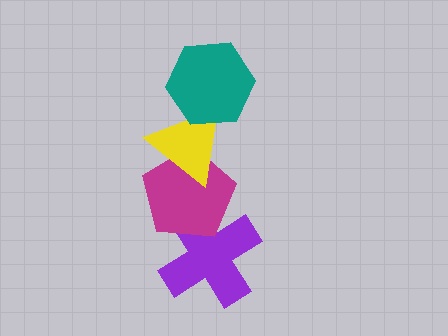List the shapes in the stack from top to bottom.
From top to bottom: the teal hexagon, the yellow triangle, the magenta pentagon, the purple cross.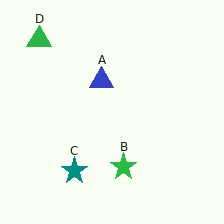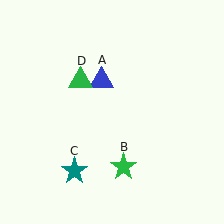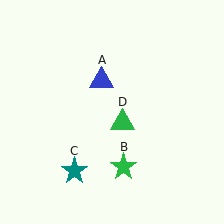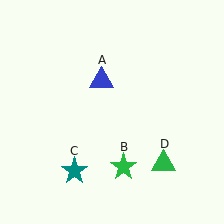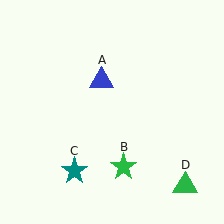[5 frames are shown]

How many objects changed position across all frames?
1 object changed position: green triangle (object D).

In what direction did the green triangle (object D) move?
The green triangle (object D) moved down and to the right.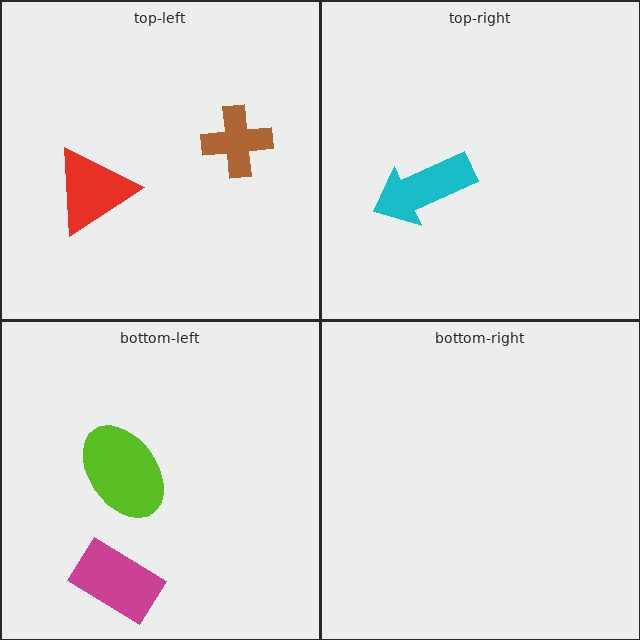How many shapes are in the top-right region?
1.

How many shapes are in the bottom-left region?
2.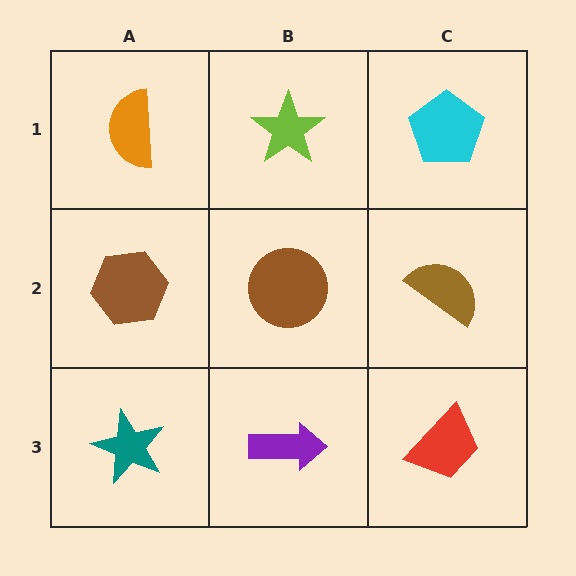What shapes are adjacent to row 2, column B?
A lime star (row 1, column B), a purple arrow (row 3, column B), a brown hexagon (row 2, column A), a brown semicircle (row 2, column C).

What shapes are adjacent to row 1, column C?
A brown semicircle (row 2, column C), a lime star (row 1, column B).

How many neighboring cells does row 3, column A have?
2.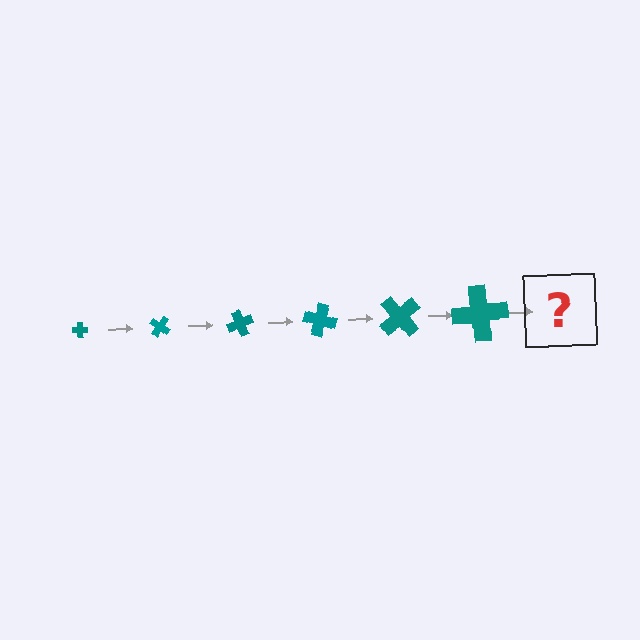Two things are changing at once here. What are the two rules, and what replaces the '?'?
The two rules are that the cross grows larger each step and it rotates 35 degrees each step. The '?' should be a cross, larger than the previous one and rotated 210 degrees from the start.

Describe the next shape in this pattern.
It should be a cross, larger than the previous one and rotated 210 degrees from the start.